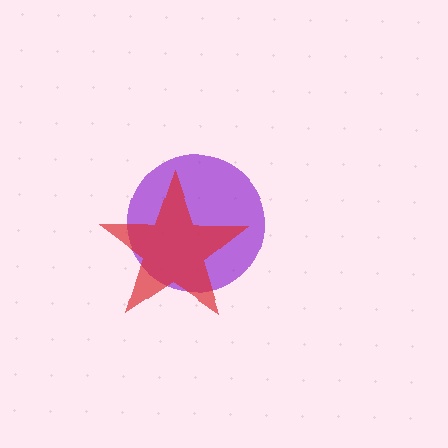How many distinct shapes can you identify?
There are 2 distinct shapes: a purple circle, a red star.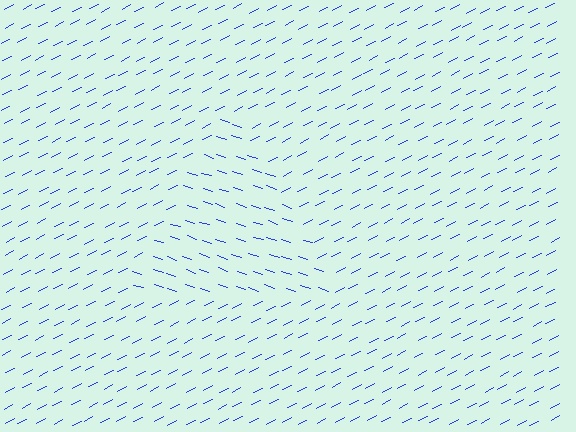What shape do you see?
I see a triangle.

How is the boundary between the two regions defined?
The boundary is defined purely by a change in line orientation (approximately 45 degrees difference). All lines are the same color and thickness.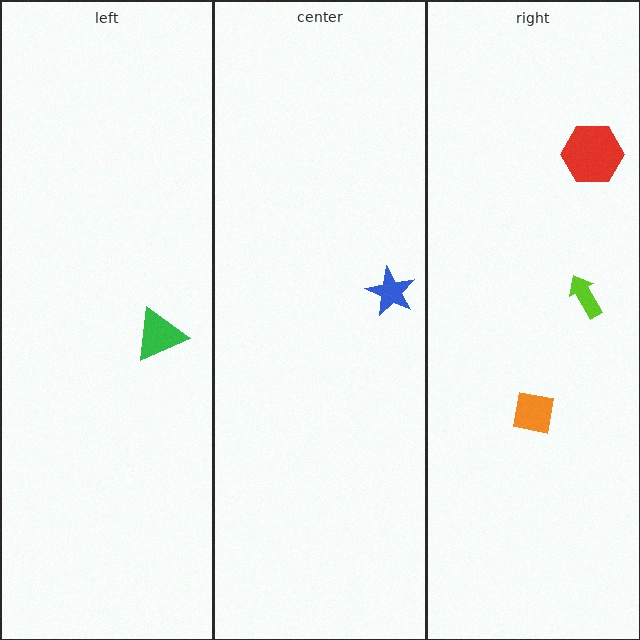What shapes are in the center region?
The blue star.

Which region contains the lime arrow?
The right region.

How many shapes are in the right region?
3.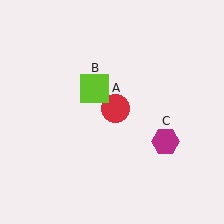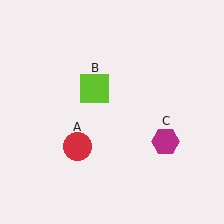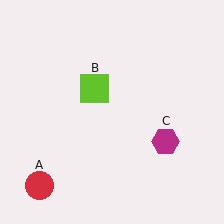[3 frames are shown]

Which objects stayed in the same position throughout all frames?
Lime square (object B) and magenta hexagon (object C) remained stationary.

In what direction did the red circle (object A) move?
The red circle (object A) moved down and to the left.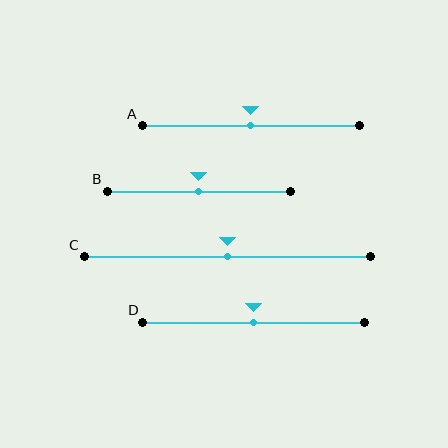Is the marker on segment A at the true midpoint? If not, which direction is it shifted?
Yes, the marker on segment A is at the true midpoint.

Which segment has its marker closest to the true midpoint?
Segment A has its marker closest to the true midpoint.